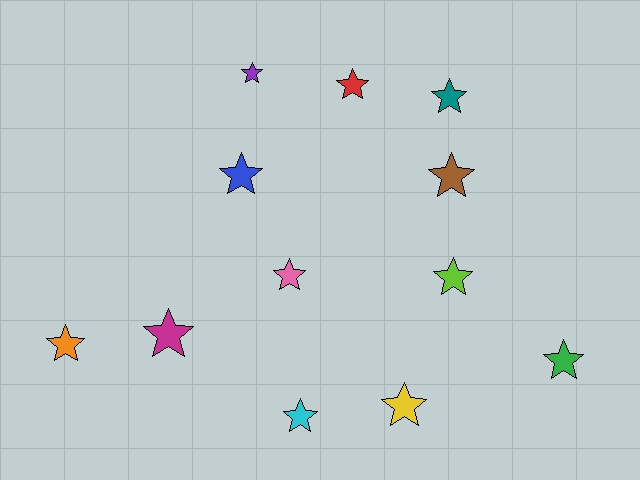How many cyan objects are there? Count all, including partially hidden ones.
There is 1 cyan object.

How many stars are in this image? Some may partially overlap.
There are 12 stars.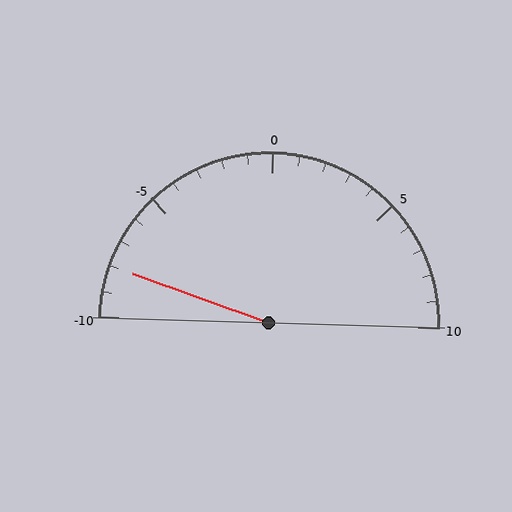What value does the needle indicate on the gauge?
The needle indicates approximately -8.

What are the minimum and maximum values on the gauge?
The gauge ranges from -10 to 10.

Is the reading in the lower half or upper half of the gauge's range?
The reading is in the lower half of the range (-10 to 10).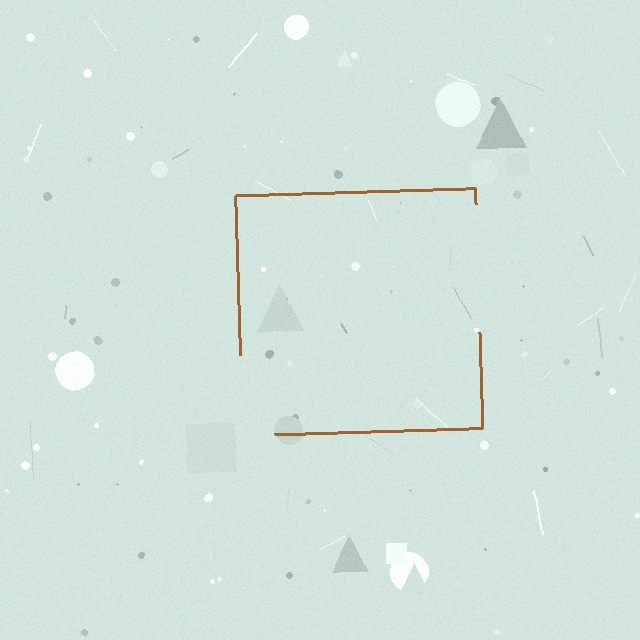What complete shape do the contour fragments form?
The contour fragments form a square.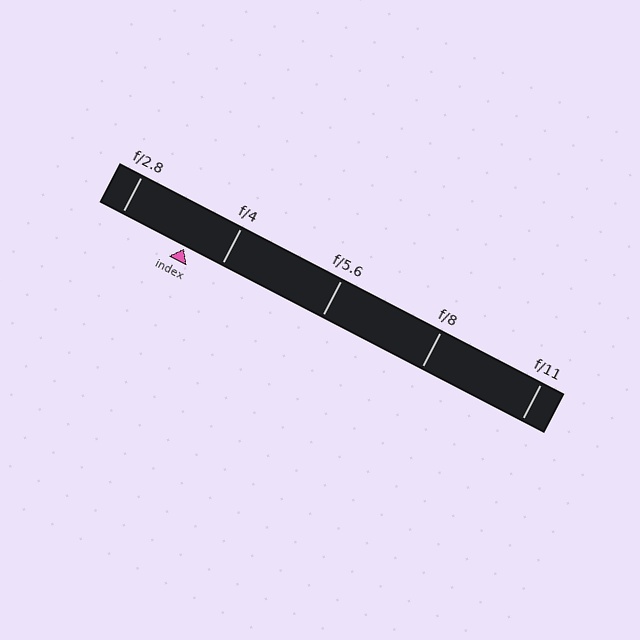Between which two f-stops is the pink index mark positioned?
The index mark is between f/2.8 and f/4.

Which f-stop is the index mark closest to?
The index mark is closest to f/4.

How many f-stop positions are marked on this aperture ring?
There are 5 f-stop positions marked.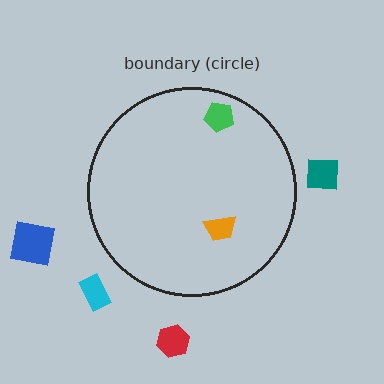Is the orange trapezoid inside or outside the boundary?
Inside.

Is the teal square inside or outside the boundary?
Outside.